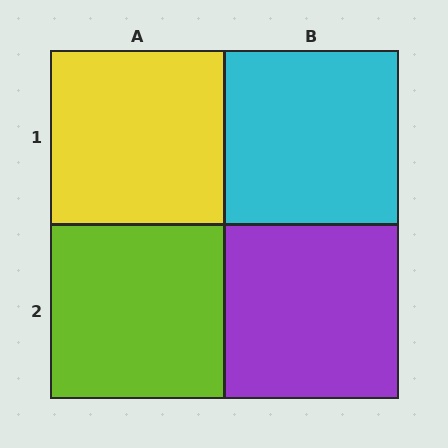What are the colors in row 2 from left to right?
Lime, purple.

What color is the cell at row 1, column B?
Cyan.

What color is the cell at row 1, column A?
Yellow.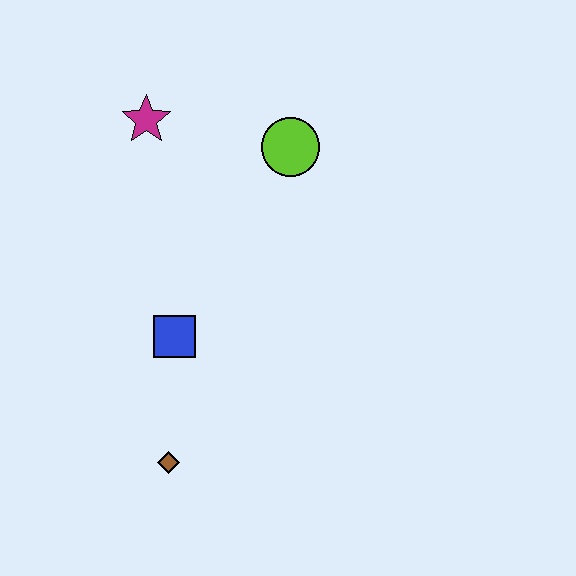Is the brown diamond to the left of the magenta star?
No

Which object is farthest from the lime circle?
The brown diamond is farthest from the lime circle.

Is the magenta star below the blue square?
No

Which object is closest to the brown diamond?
The blue square is closest to the brown diamond.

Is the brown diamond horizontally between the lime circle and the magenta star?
Yes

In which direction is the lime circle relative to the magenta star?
The lime circle is to the right of the magenta star.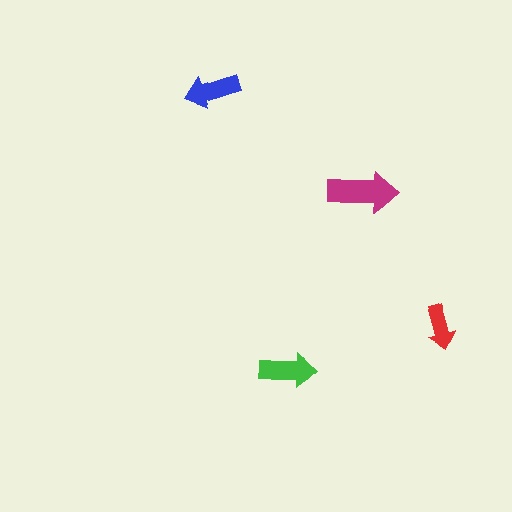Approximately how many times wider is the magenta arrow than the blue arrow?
About 1.5 times wider.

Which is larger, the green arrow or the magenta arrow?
The magenta one.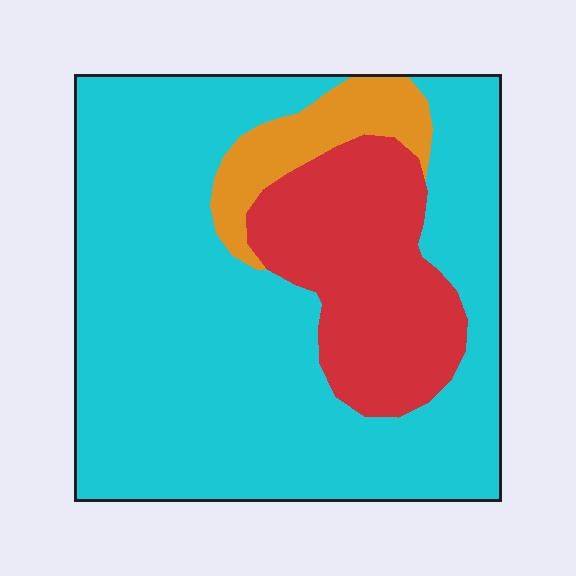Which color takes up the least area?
Orange, at roughly 10%.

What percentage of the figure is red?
Red covers 21% of the figure.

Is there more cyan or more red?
Cyan.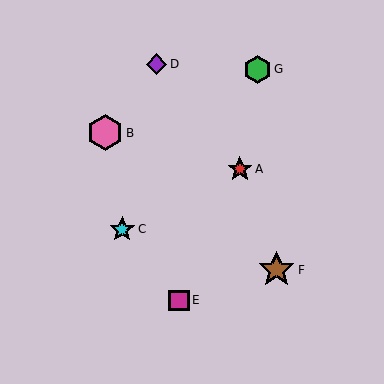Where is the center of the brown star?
The center of the brown star is at (276, 270).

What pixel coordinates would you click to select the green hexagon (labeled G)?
Click at (257, 70) to select the green hexagon G.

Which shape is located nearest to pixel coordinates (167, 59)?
The purple diamond (labeled D) at (157, 64) is nearest to that location.